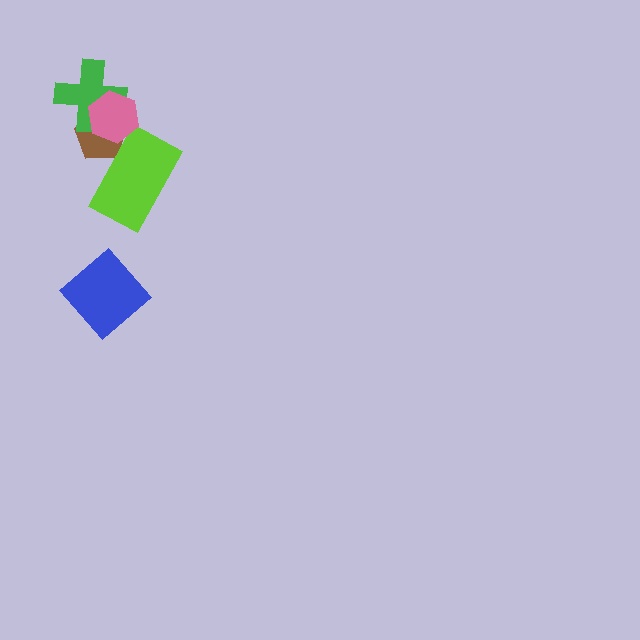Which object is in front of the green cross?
The pink hexagon is in front of the green cross.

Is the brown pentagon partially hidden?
Yes, it is partially covered by another shape.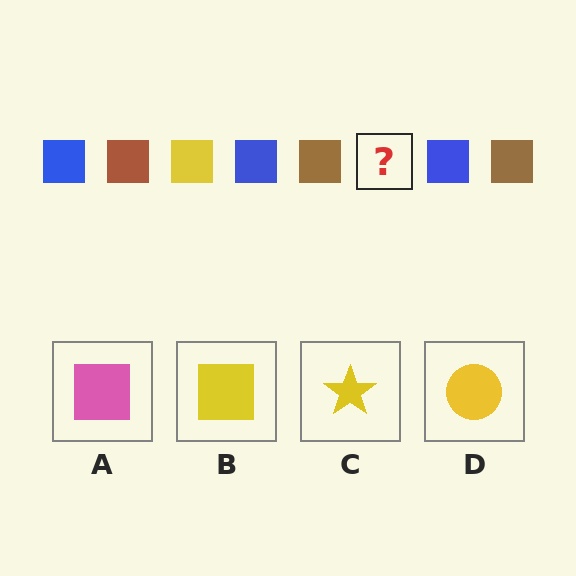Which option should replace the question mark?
Option B.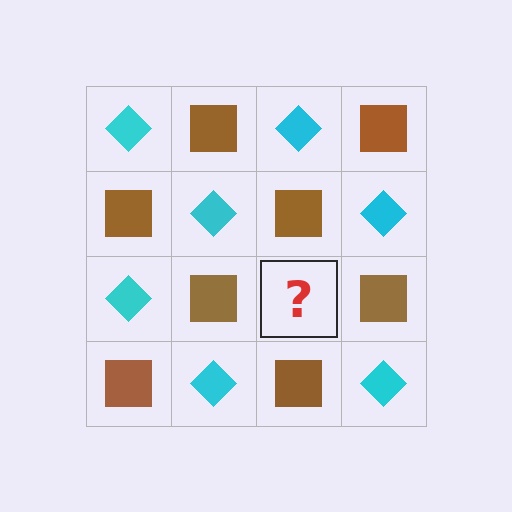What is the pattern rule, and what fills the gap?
The rule is that it alternates cyan diamond and brown square in a checkerboard pattern. The gap should be filled with a cyan diamond.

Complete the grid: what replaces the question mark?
The question mark should be replaced with a cyan diamond.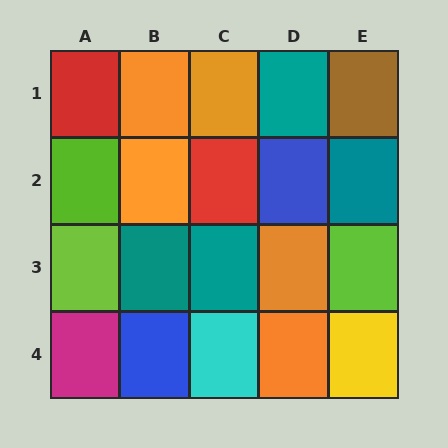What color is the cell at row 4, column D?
Orange.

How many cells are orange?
5 cells are orange.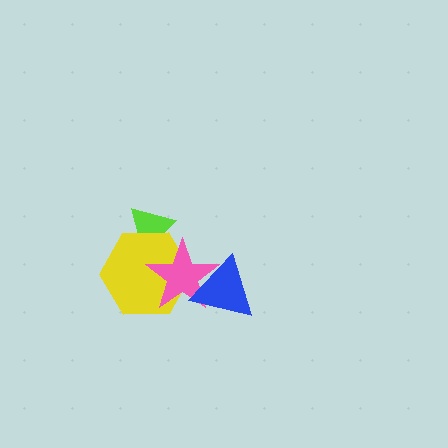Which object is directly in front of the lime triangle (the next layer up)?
The yellow hexagon is directly in front of the lime triangle.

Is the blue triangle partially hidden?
No, no other shape covers it.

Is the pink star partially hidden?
Yes, it is partially covered by another shape.